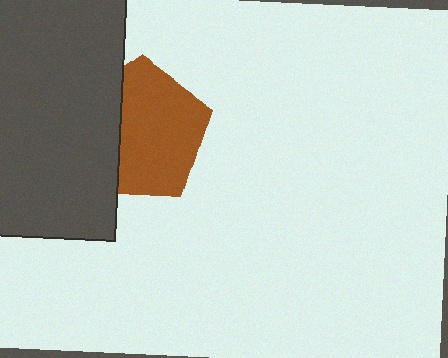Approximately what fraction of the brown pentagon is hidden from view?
Roughly 34% of the brown pentagon is hidden behind the dark gray rectangle.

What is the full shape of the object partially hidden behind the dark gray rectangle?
The partially hidden object is a brown pentagon.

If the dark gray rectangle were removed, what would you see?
You would see the complete brown pentagon.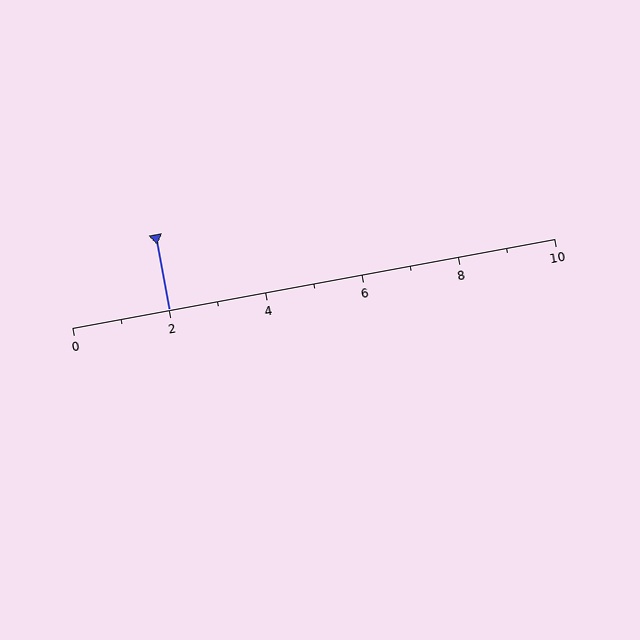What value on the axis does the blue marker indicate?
The marker indicates approximately 2.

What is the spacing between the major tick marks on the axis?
The major ticks are spaced 2 apart.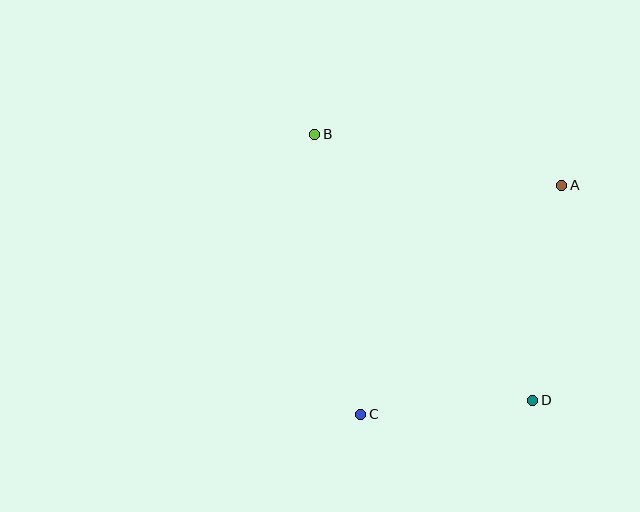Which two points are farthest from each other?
Points B and D are farthest from each other.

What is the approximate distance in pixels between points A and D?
The distance between A and D is approximately 217 pixels.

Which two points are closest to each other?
Points C and D are closest to each other.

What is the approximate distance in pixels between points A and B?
The distance between A and B is approximately 252 pixels.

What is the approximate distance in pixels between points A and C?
The distance between A and C is approximately 305 pixels.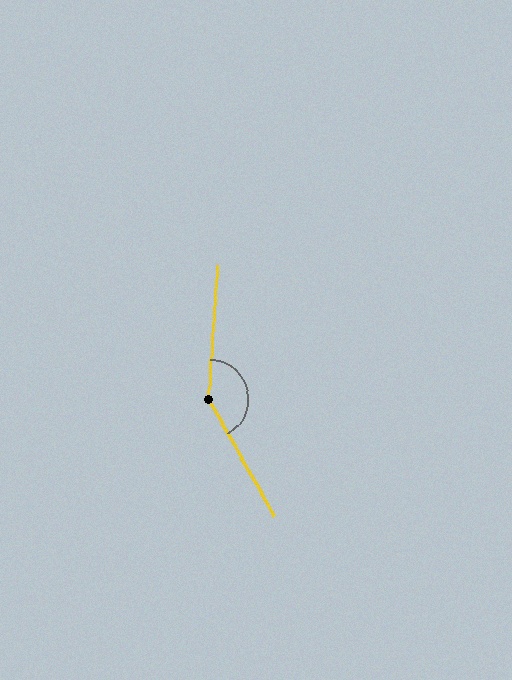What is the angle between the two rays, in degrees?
Approximately 147 degrees.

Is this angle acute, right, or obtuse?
It is obtuse.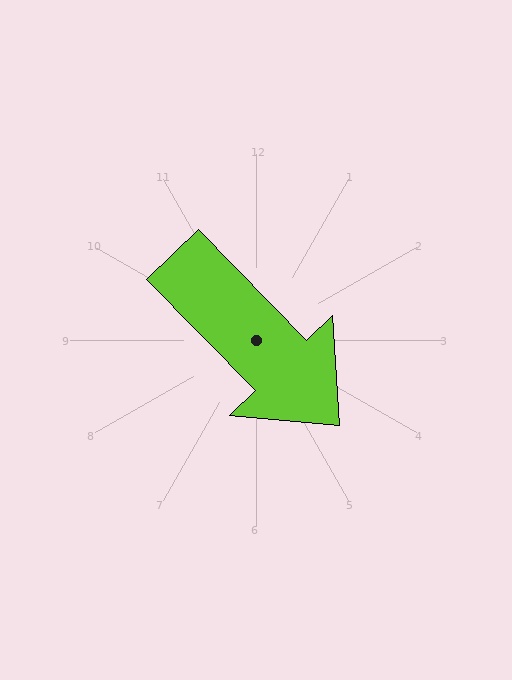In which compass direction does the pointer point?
Southeast.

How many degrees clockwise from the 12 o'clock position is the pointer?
Approximately 136 degrees.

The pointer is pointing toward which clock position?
Roughly 5 o'clock.